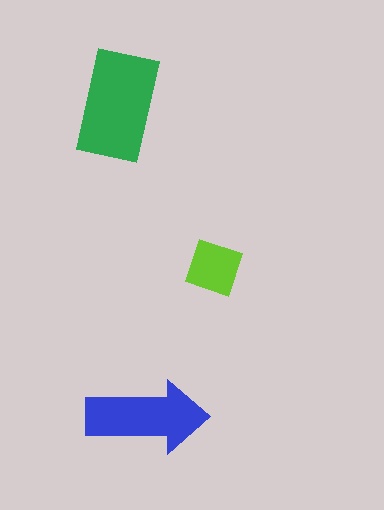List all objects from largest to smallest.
The green rectangle, the blue arrow, the lime square.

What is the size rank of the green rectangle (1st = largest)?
1st.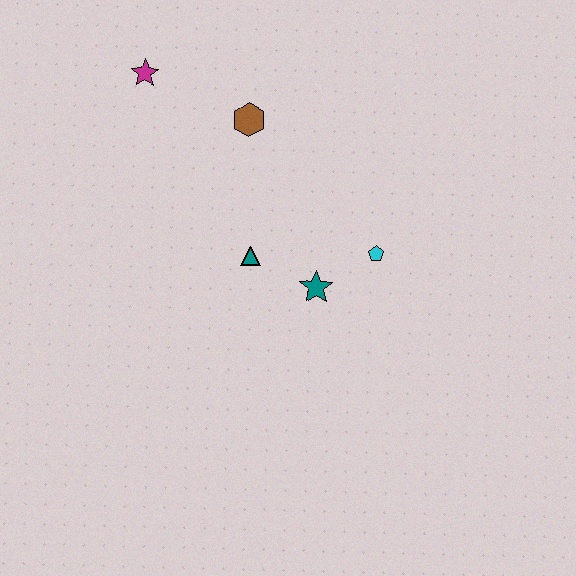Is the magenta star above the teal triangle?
Yes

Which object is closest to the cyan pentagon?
The teal star is closest to the cyan pentagon.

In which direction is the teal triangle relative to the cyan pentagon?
The teal triangle is to the left of the cyan pentagon.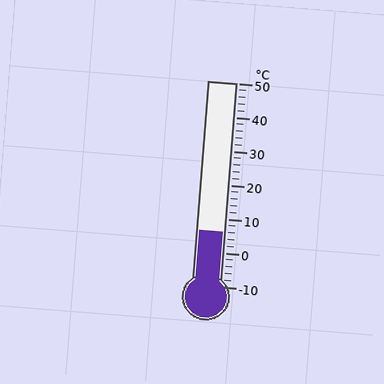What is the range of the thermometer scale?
The thermometer scale ranges from -10°C to 50°C.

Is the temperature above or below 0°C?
The temperature is above 0°C.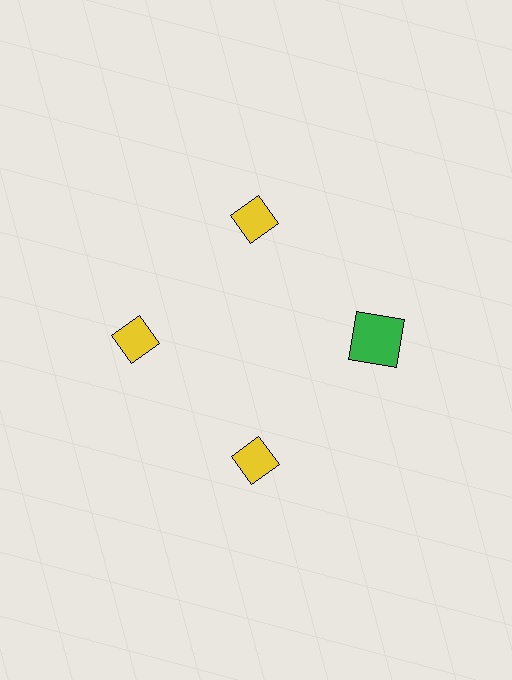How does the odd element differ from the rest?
It differs in both color (green instead of yellow) and shape (square instead of diamond).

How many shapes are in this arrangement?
There are 4 shapes arranged in a ring pattern.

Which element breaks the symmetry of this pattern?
The green square at roughly the 3 o'clock position breaks the symmetry. All other shapes are yellow diamonds.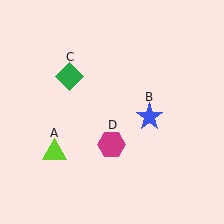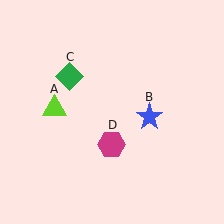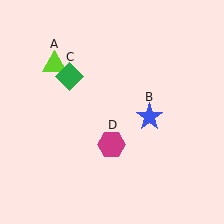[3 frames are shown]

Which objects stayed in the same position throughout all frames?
Blue star (object B) and green diamond (object C) and magenta hexagon (object D) remained stationary.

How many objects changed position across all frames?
1 object changed position: lime triangle (object A).